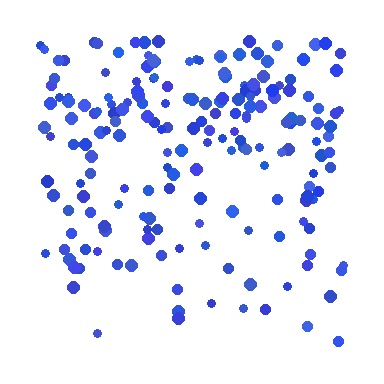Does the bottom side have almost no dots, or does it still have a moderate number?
Still a moderate number, just noticeably fewer than the top.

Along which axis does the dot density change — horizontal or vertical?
Vertical.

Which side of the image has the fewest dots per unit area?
The bottom.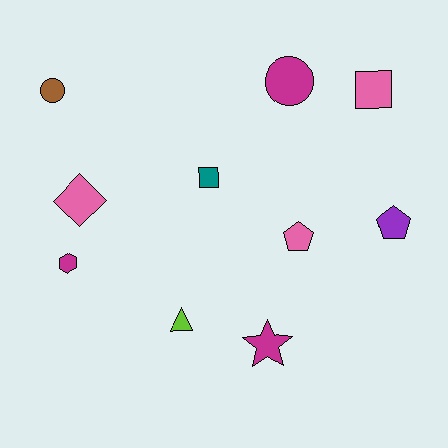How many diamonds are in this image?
There is 1 diamond.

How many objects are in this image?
There are 10 objects.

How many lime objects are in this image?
There is 1 lime object.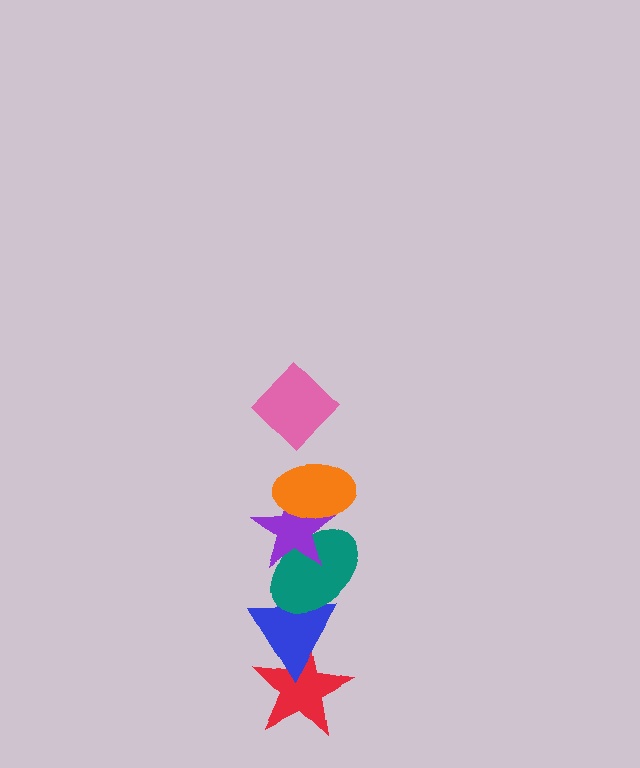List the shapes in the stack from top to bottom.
From top to bottom: the pink diamond, the orange ellipse, the purple star, the teal ellipse, the blue triangle, the red star.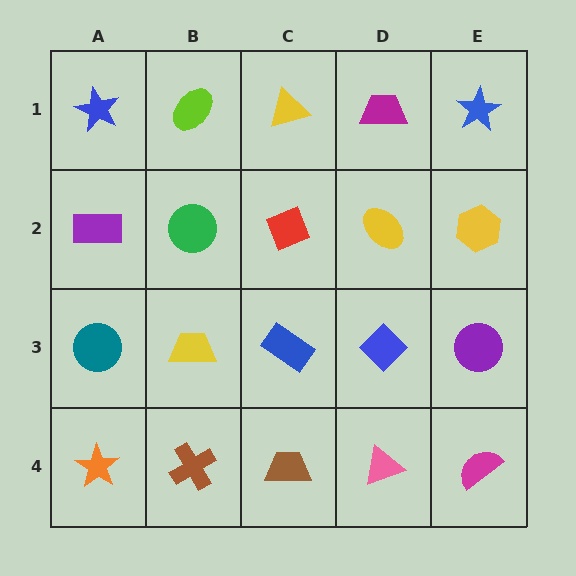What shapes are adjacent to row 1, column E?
A yellow hexagon (row 2, column E), a magenta trapezoid (row 1, column D).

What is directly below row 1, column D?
A yellow ellipse.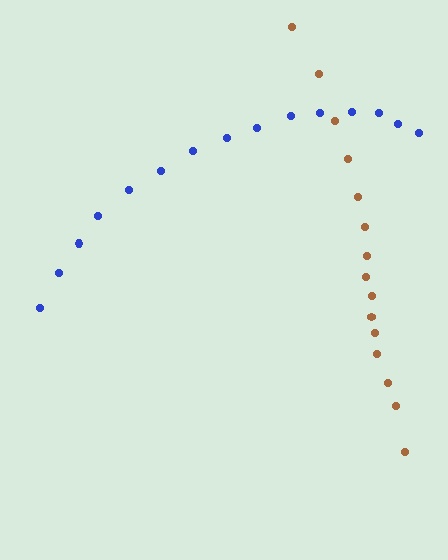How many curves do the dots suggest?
There are 2 distinct paths.